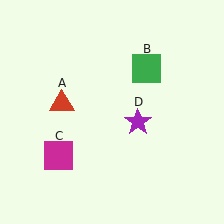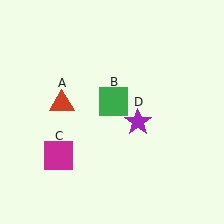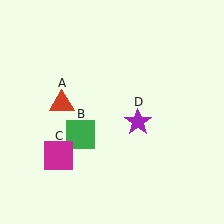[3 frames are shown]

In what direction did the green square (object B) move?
The green square (object B) moved down and to the left.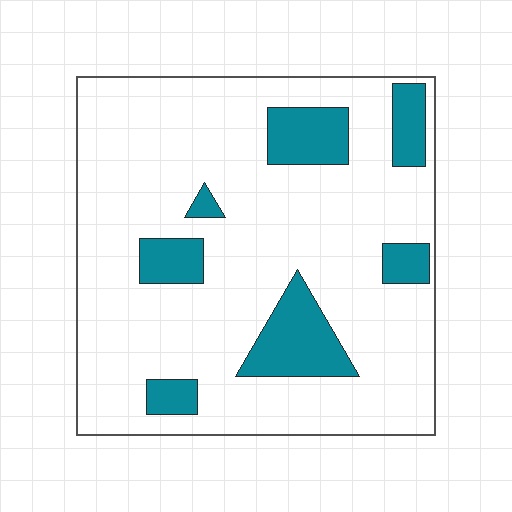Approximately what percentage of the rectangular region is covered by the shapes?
Approximately 15%.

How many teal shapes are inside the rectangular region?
7.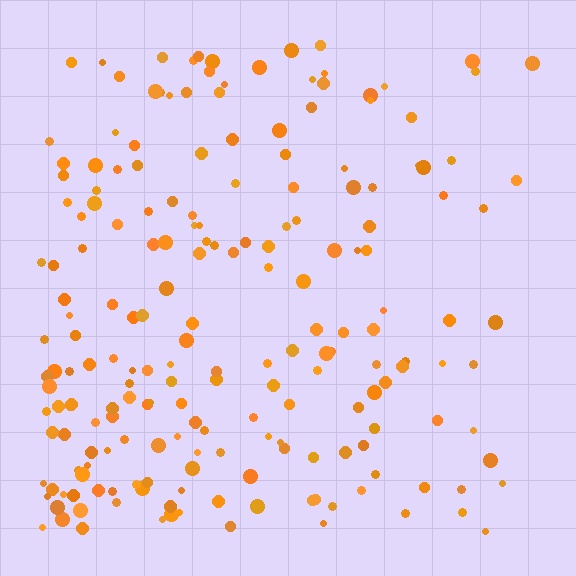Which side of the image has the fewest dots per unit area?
The right.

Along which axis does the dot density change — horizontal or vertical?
Horizontal.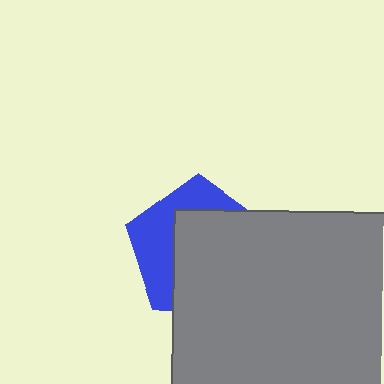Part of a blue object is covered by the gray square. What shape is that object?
It is a pentagon.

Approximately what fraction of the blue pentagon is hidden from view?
Roughly 62% of the blue pentagon is hidden behind the gray square.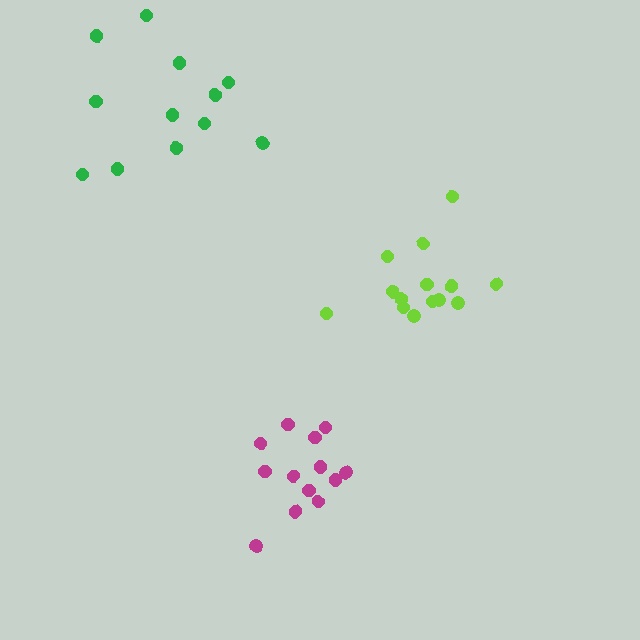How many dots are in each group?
Group 1: 14 dots, Group 2: 12 dots, Group 3: 13 dots (39 total).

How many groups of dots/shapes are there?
There are 3 groups.